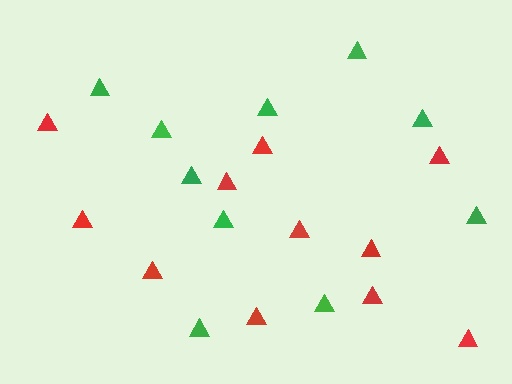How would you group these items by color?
There are 2 groups: one group of green triangles (10) and one group of red triangles (11).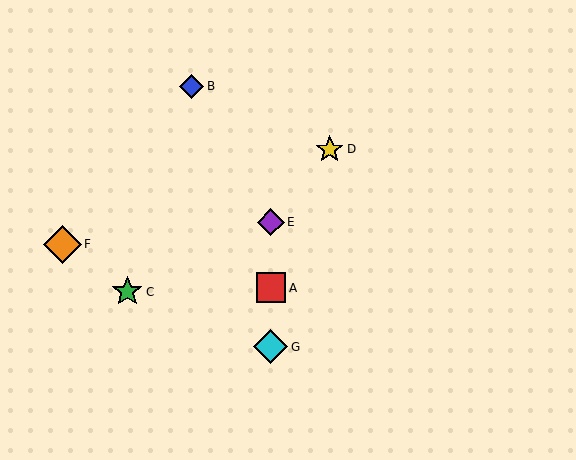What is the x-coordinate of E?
Object E is at x≈271.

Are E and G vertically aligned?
Yes, both are at x≈271.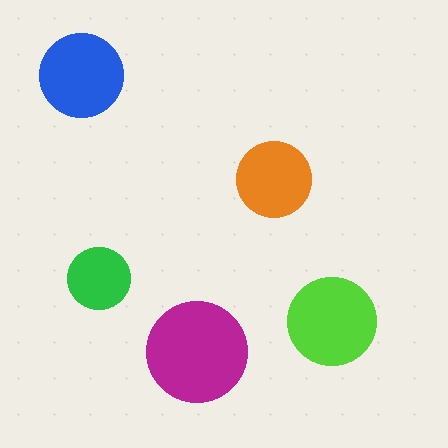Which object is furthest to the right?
The lime circle is rightmost.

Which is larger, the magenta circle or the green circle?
The magenta one.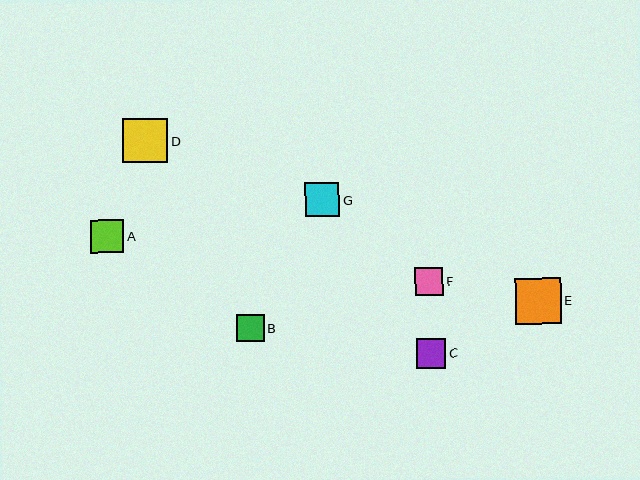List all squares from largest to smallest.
From largest to smallest: E, D, G, A, C, F, B.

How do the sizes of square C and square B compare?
Square C and square B are approximately the same size.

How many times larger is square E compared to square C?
Square E is approximately 1.6 times the size of square C.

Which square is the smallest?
Square B is the smallest with a size of approximately 28 pixels.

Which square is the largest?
Square E is the largest with a size of approximately 46 pixels.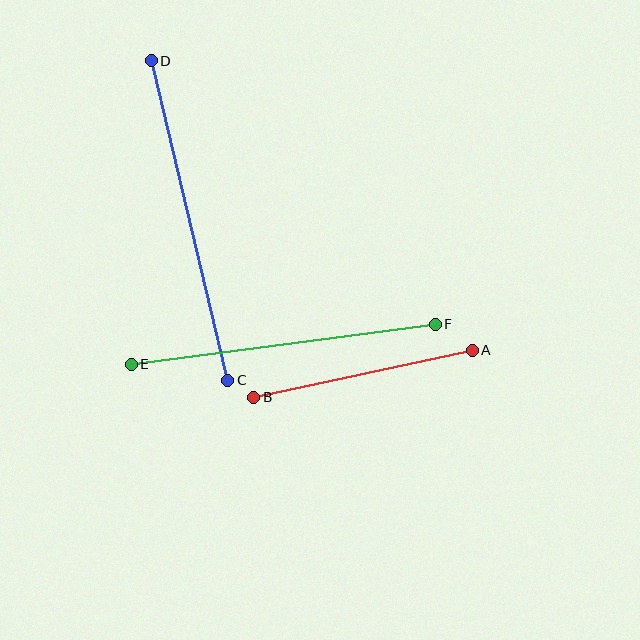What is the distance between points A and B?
The distance is approximately 223 pixels.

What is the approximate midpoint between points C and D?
The midpoint is at approximately (190, 220) pixels.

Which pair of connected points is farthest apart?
Points C and D are farthest apart.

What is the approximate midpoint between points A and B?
The midpoint is at approximately (363, 374) pixels.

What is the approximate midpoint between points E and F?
The midpoint is at approximately (283, 344) pixels.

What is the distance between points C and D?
The distance is approximately 328 pixels.